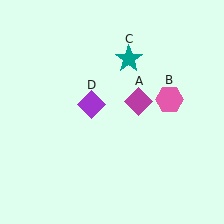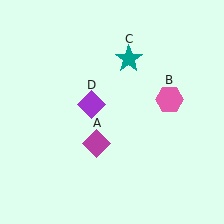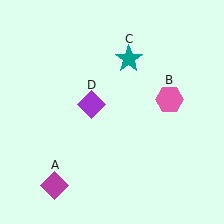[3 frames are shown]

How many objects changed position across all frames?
1 object changed position: magenta diamond (object A).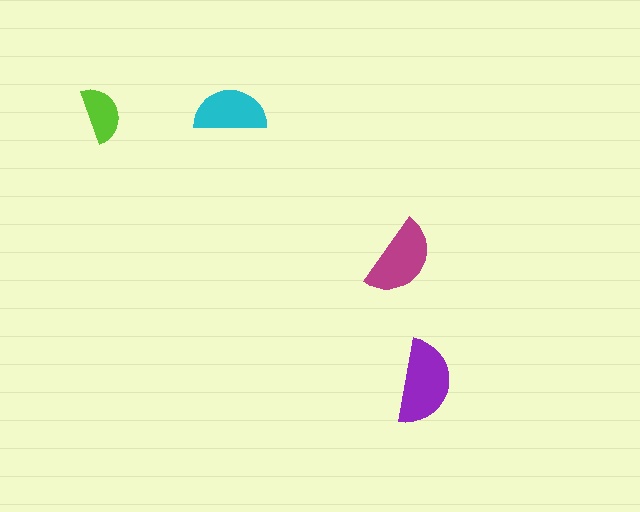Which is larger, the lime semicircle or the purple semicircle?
The purple one.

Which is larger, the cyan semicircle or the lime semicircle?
The cyan one.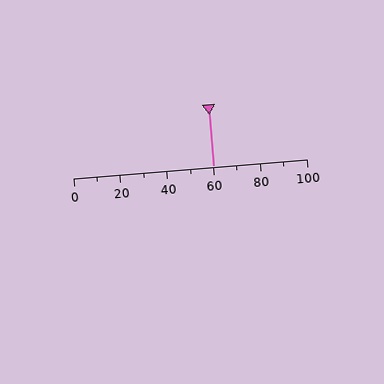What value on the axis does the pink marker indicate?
The marker indicates approximately 60.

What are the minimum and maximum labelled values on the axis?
The axis runs from 0 to 100.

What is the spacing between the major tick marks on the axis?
The major ticks are spaced 20 apart.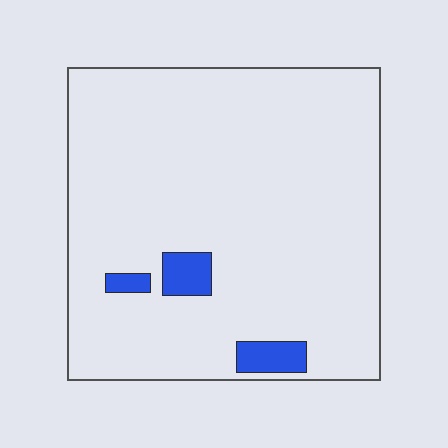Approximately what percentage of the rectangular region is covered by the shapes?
Approximately 5%.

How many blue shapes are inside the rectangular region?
3.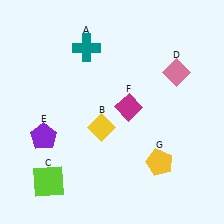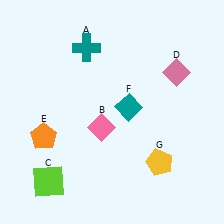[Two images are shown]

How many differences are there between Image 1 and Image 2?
There are 3 differences between the two images.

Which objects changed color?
B changed from yellow to pink. E changed from purple to orange. F changed from magenta to teal.